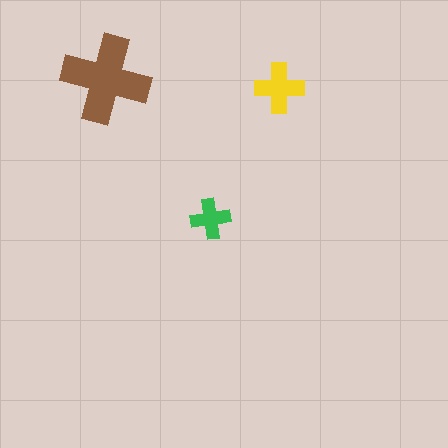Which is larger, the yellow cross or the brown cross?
The brown one.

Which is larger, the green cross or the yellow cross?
The yellow one.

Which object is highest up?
The brown cross is topmost.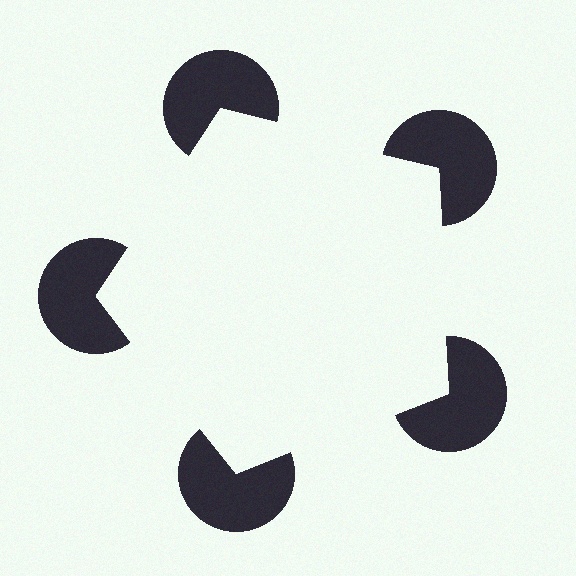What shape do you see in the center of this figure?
An illusory pentagon — its edges are inferred from the aligned wedge cuts in the pac-man discs, not physically drawn.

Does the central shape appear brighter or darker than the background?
It typically appears slightly brighter than the background, even though no actual brightness change is drawn.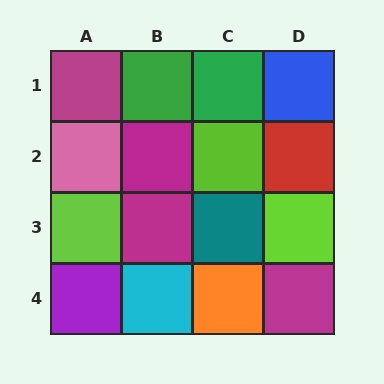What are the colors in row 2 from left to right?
Pink, magenta, lime, red.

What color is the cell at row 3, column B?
Magenta.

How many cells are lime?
3 cells are lime.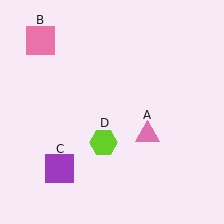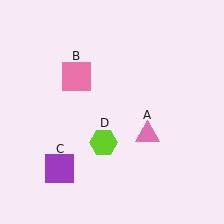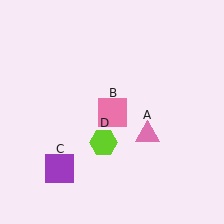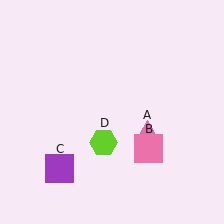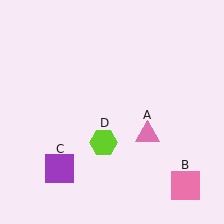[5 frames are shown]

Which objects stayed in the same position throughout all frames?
Pink triangle (object A) and purple square (object C) and lime hexagon (object D) remained stationary.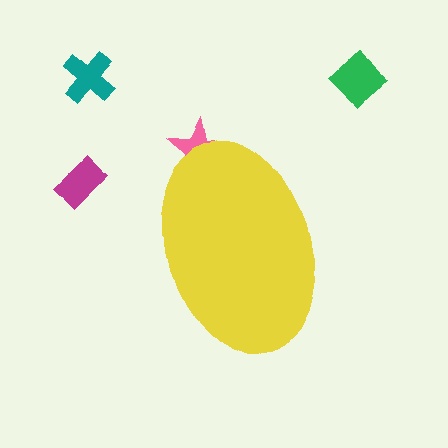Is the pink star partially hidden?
Yes, the pink star is partially hidden behind the yellow ellipse.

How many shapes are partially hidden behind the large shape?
1 shape is partially hidden.